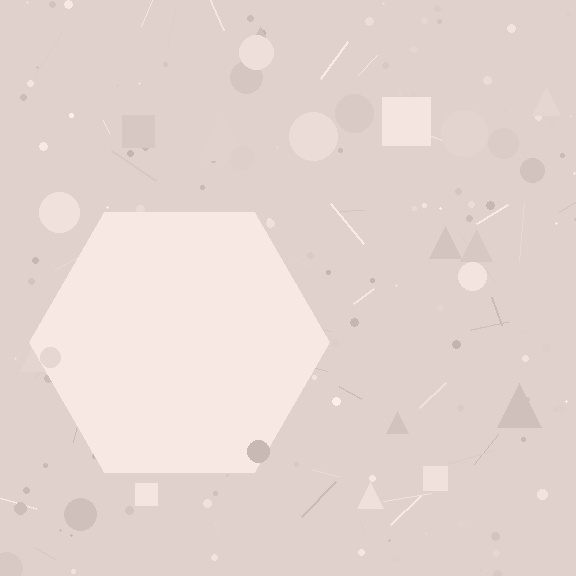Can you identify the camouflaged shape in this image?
The camouflaged shape is a hexagon.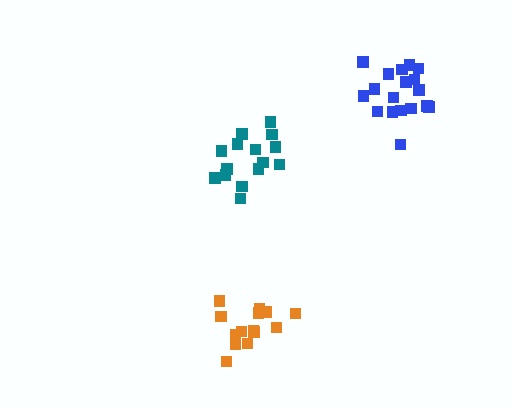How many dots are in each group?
Group 1: 15 dots, Group 2: 15 dots, Group 3: 19 dots (49 total).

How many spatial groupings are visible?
There are 3 spatial groupings.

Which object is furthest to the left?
The orange cluster is leftmost.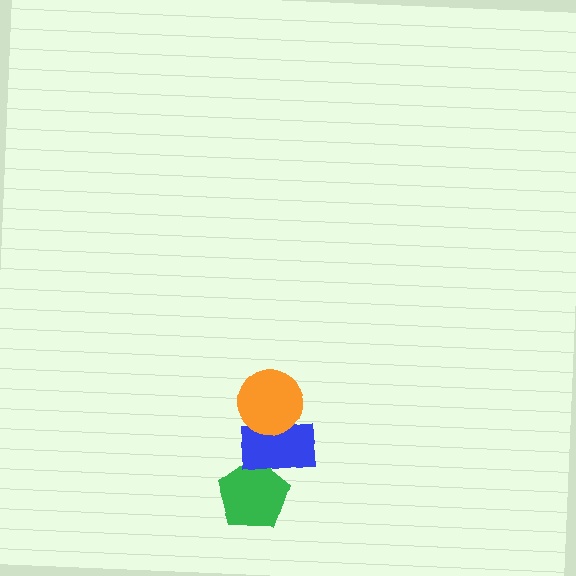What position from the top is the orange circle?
The orange circle is 1st from the top.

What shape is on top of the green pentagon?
The blue rectangle is on top of the green pentagon.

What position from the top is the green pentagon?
The green pentagon is 3rd from the top.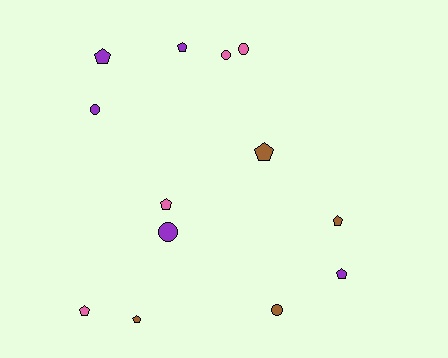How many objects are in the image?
There are 13 objects.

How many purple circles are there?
There are 2 purple circles.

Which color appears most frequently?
Purple, with 5 objects.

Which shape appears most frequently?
Pentagon, with 8 objects.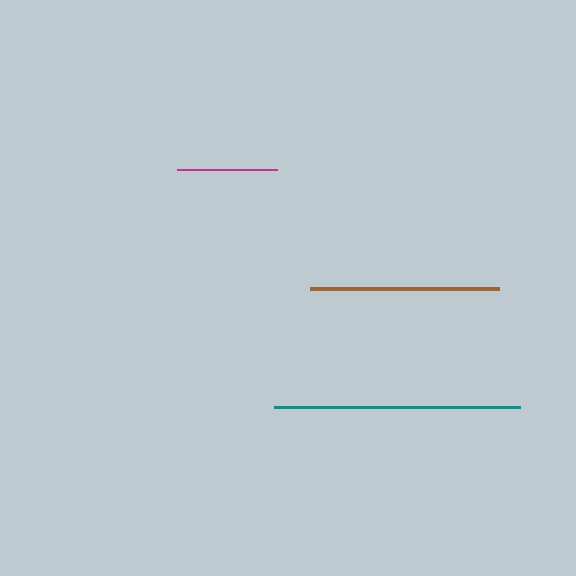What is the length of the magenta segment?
The magenta segment is approximately 101 pixels long.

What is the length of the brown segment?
The brown segment is approximately 190 pixels long.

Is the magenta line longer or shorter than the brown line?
The brown line is longer than the magenta line.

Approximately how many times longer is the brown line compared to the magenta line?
The brown line is approximately 1.9 times the length of the magenta line.